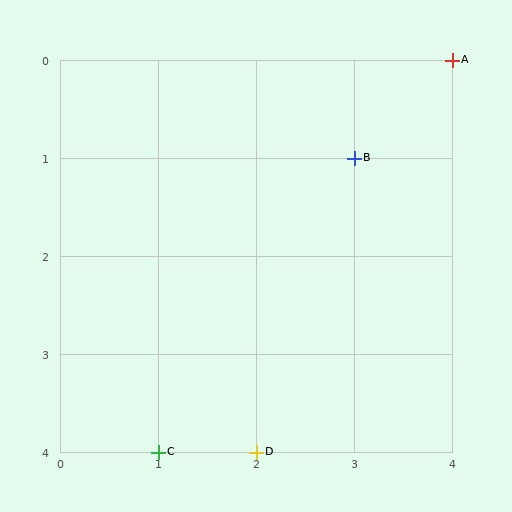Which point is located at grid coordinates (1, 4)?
Point C is at (1, 4).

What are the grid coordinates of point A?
Point A is at grid coordinates (4, 0).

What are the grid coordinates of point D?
Point D is at grid coordinates (2, 4).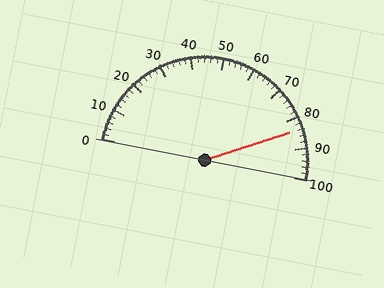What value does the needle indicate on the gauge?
The needle indicates approximately 84.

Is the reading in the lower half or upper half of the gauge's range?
The reading is in the upper half of the range (0 to 100).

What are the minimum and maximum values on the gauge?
The gauge ranges from 0 to 100.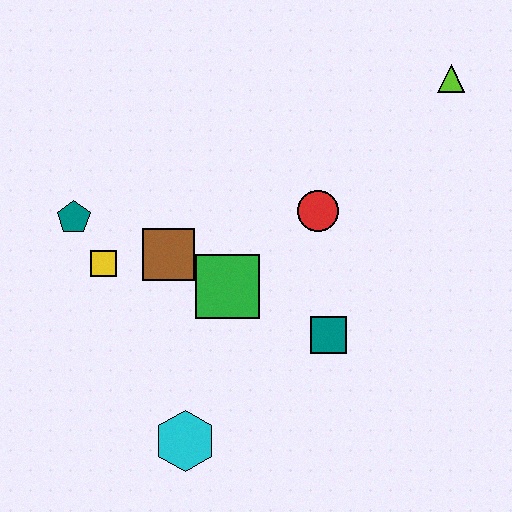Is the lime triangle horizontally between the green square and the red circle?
No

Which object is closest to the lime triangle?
The red circle is closest to the lime triangle.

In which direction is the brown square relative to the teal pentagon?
The brown square is to the right of the teal pentagon.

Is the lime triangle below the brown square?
No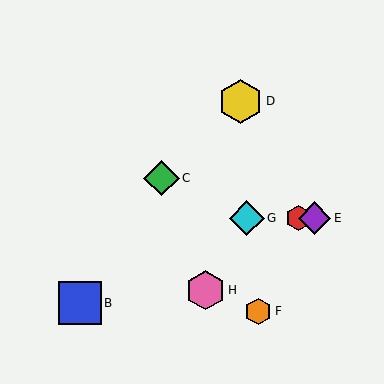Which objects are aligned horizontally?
Objects A, E, G are aligned horizontally.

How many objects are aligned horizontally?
3 objects (A, E, G) are aligned horizontally.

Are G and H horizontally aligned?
No, G is at y≈218 and H is at y≈290.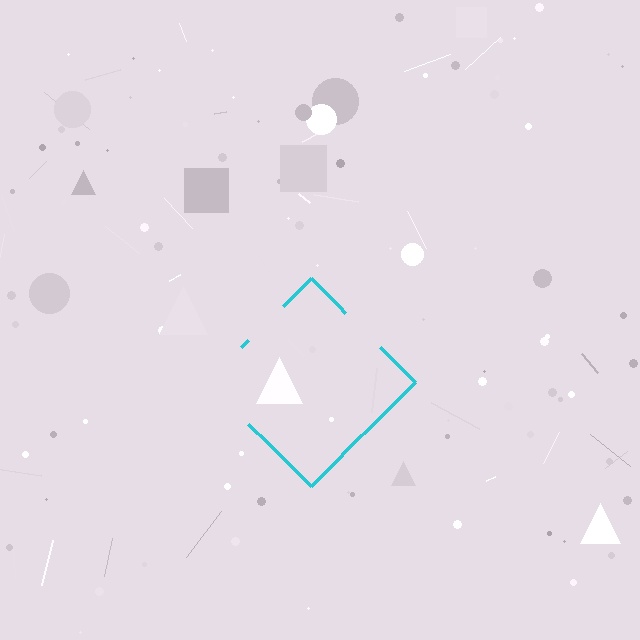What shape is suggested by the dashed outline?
The dashed outline suggests a diamond.